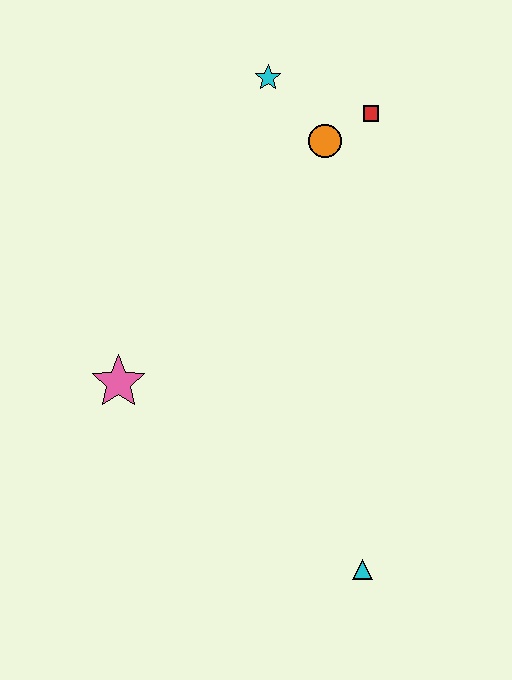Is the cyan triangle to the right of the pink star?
Yes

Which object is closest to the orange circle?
The red square is closest to the orange circle.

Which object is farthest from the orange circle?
The cyan triangle is farthest from the orange circle.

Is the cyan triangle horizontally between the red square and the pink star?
Yes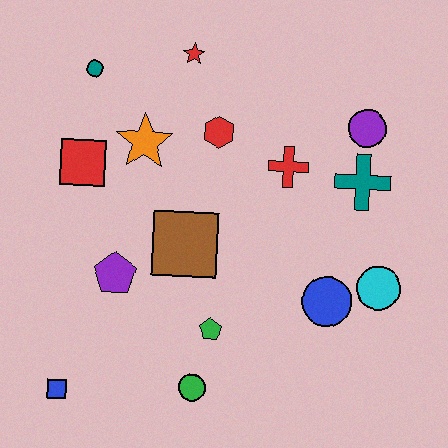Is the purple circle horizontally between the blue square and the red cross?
No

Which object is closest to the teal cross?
The purple circle is closest to the teal cross.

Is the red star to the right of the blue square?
Yes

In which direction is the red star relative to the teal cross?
The red star is to the left of the teal cross.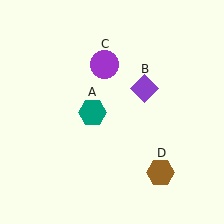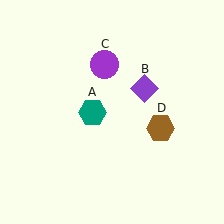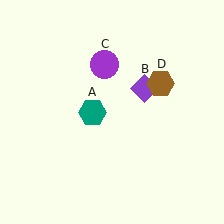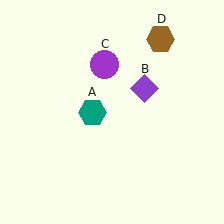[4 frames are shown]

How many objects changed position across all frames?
1 object changed position: brown hexagon (object D).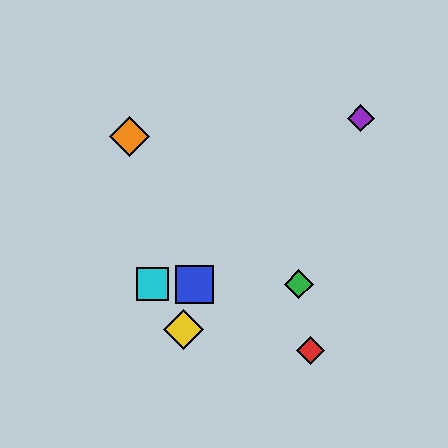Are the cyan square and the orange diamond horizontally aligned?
No, the cyan square is at y≈284 and the orange diamond is at y≈137.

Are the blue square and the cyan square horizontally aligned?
Yes, both are at y≈284.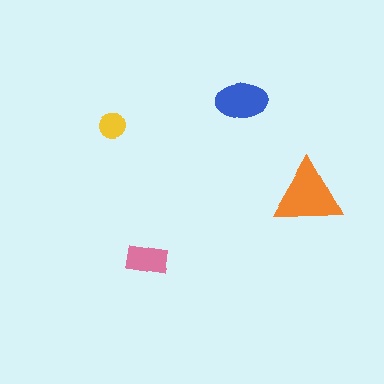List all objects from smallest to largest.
The yellow circle, the pink rectangle, the blue ellipse, the orange triangle.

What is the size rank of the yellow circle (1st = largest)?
4th.